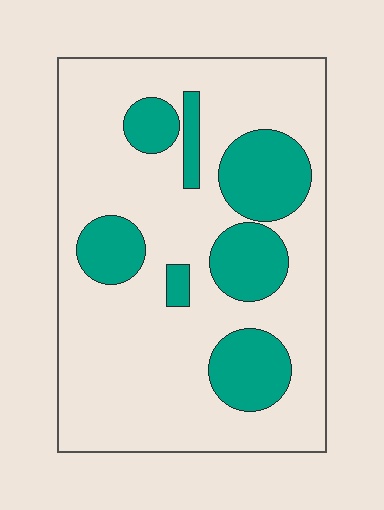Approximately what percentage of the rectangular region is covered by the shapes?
Approximately 25%.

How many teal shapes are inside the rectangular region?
7.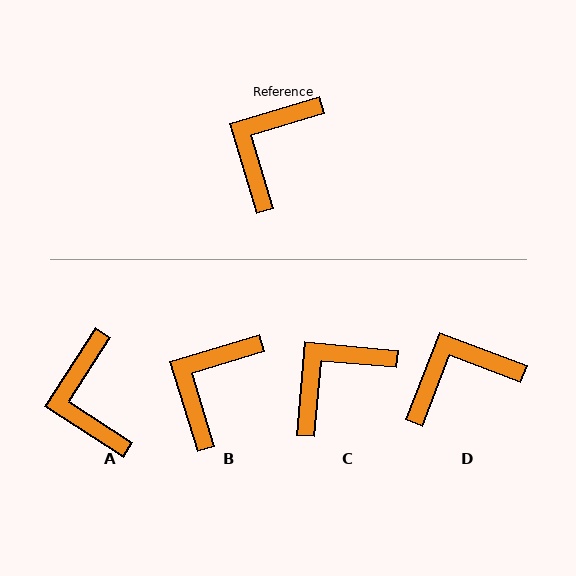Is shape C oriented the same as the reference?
No, it is off by about 22 degrees.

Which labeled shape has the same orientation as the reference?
B.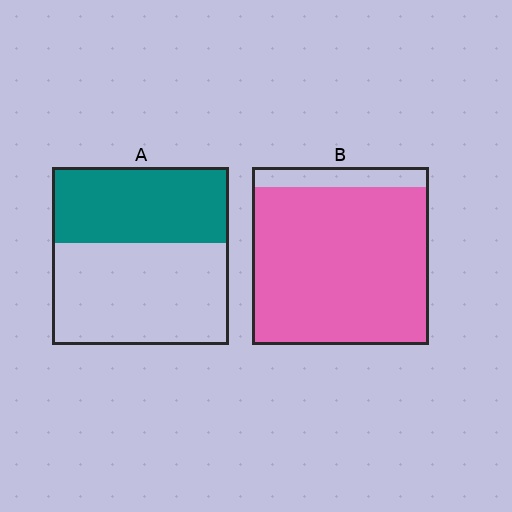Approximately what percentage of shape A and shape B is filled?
A is approximately 45% and B is approximately 90%.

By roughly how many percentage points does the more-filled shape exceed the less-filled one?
By roughly 45 percentage points (B over A).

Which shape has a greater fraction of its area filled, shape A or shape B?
Shape B.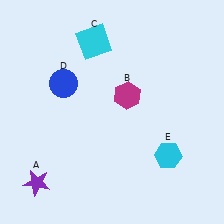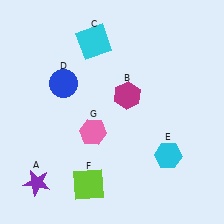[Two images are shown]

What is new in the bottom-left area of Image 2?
A lime square (F) was added in the bottom-left area of Image 2.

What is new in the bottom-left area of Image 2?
A pink hexagon (G) was added in the bottom-left area of Image 2.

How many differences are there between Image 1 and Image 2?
There are 2 differences between the two images.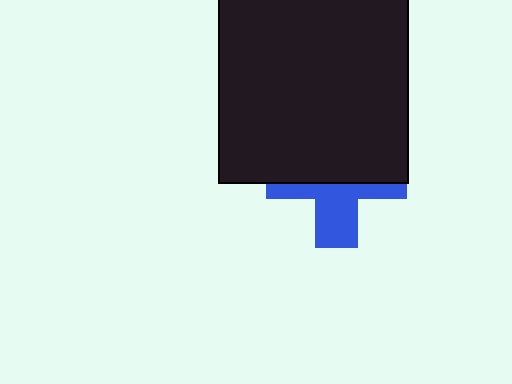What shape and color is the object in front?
The object in front is a black square.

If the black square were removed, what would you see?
You would see the complete blue cross.